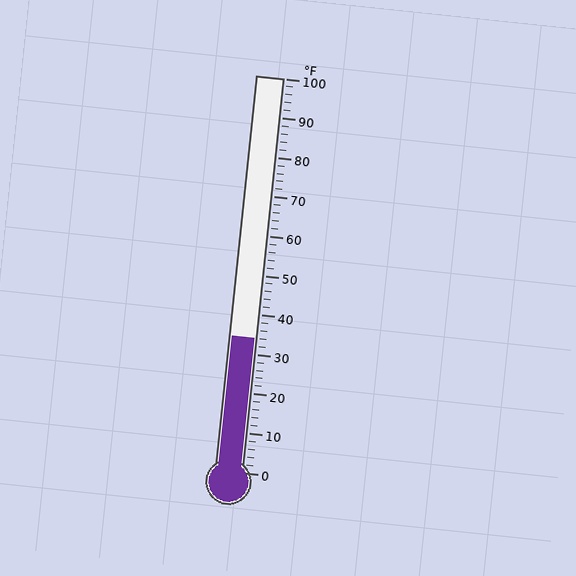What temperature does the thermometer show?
The thermometer shows approximately 34°F.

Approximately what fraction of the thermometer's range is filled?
The thermometer is filled to approximately 35% of its range.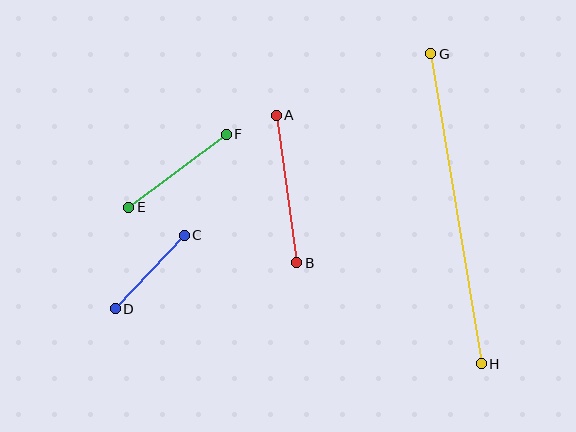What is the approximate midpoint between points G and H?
The midpoint is at approximately (456, 209) pixels.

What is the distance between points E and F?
The distance is approximately 122 pixels.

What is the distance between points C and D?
The distance is approximately 101 pixels.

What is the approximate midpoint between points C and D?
The midpoint is at approximately (150, 272) pixels.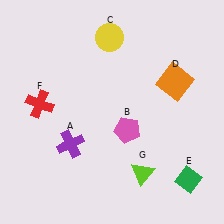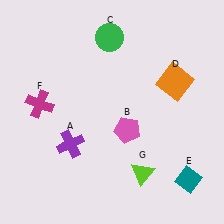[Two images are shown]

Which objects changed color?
C changed from yellow to green. E changed from green to teal. F changed from red to magenta.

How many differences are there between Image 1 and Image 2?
There are 3 differences between the two images.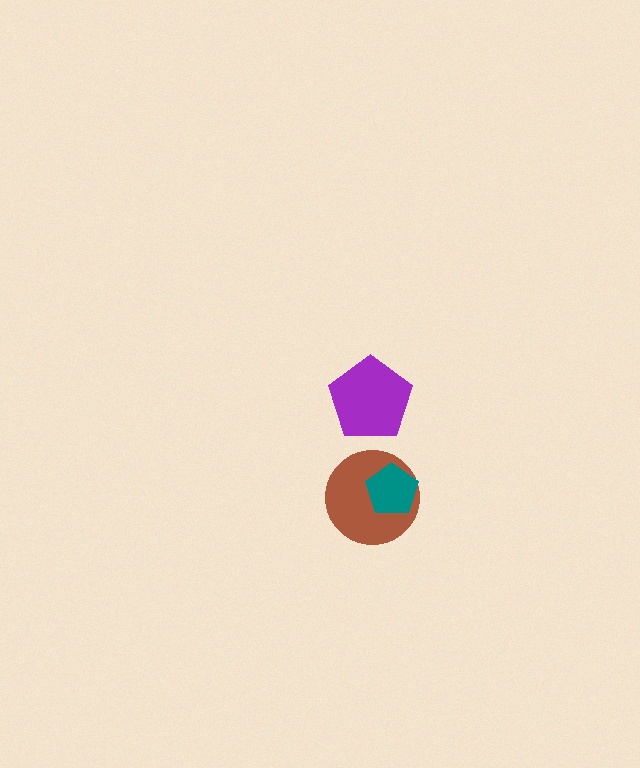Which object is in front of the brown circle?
The teal pentagon is in front of the brown circle.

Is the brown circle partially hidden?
Yes, it is partially covered by another shape.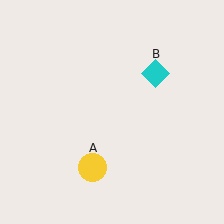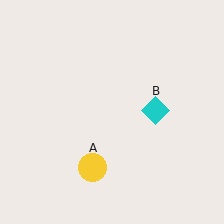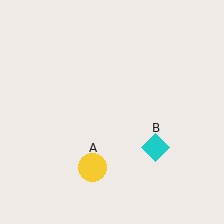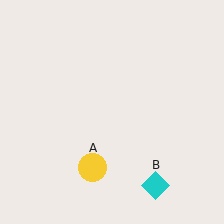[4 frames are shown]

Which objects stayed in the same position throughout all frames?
Yellow circle (object A) remained stationary.